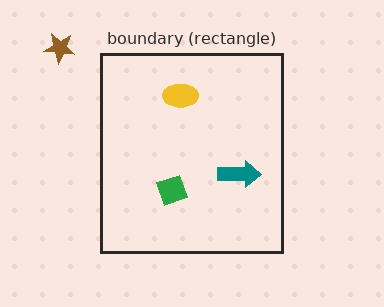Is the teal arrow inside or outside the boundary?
Inside.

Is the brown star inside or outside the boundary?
Outside.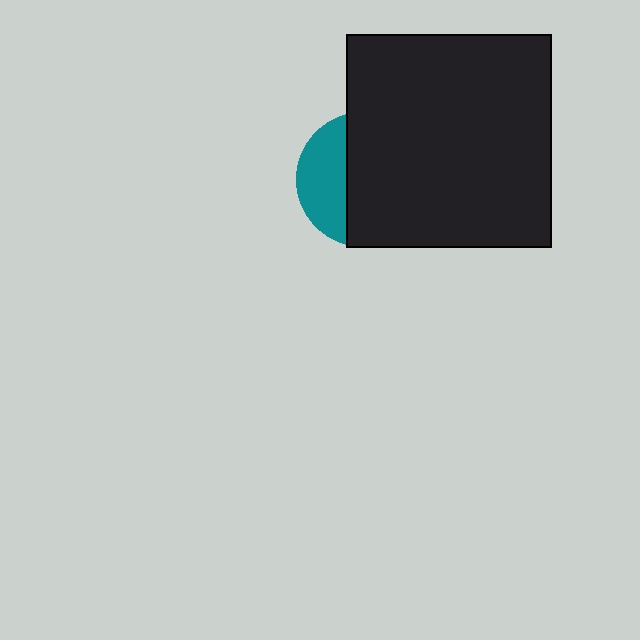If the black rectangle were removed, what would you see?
You would see the complete teal circle.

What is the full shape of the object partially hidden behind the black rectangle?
The partially hidden object is a teal circle.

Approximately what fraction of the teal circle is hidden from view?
Roughly 67% of the teal circle is hidden behind the black rectangle.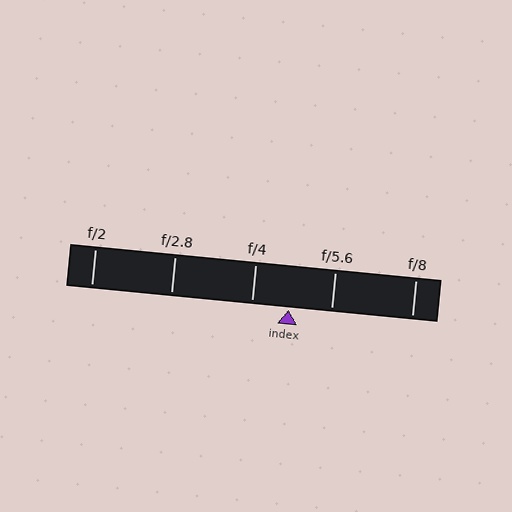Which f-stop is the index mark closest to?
The index mark is closest to f/4.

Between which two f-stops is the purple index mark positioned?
The index mark is between f/4 and f/5.6.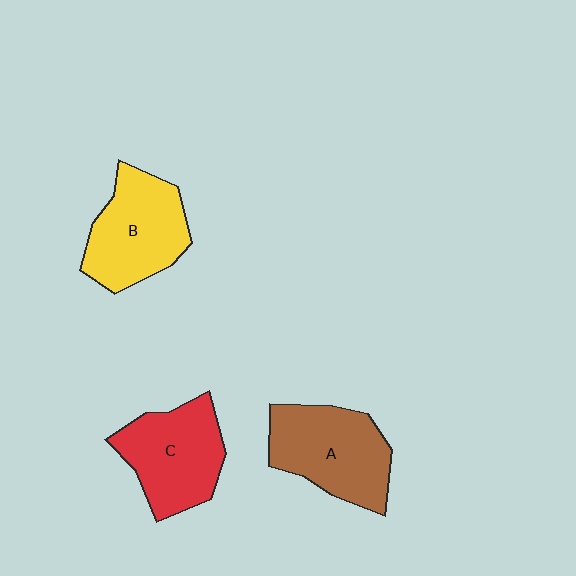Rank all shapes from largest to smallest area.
From largest to smallest: A (brown), B (yellow), C (red).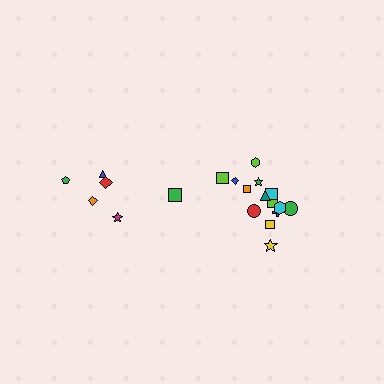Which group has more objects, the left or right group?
The right group.